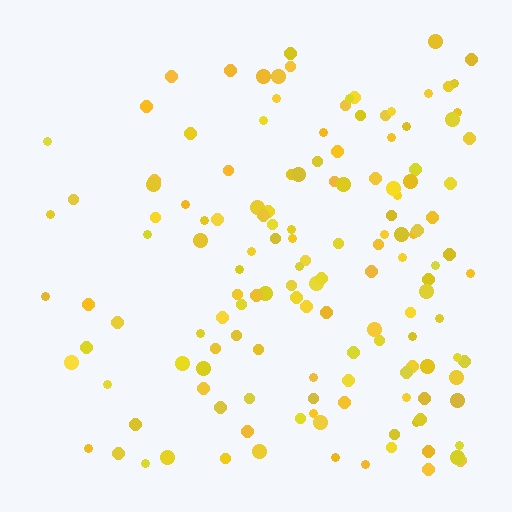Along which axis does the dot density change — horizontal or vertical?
Horizontal.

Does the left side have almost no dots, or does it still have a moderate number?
Still a moderate number, just noticeably fewer than the right.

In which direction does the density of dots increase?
From left to right, with the right side densest.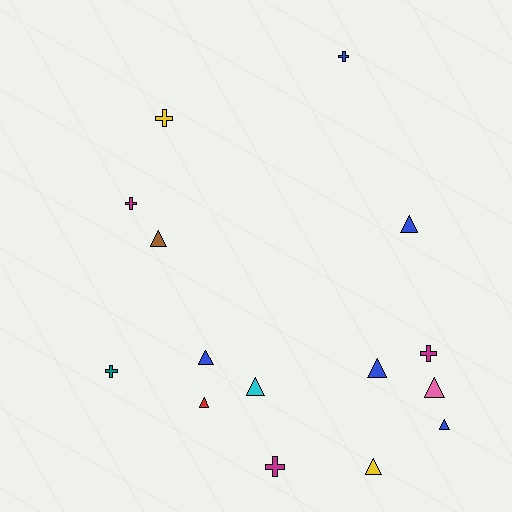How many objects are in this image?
There are 15 objects.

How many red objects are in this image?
There is 1 red object.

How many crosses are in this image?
There are 6 crosses.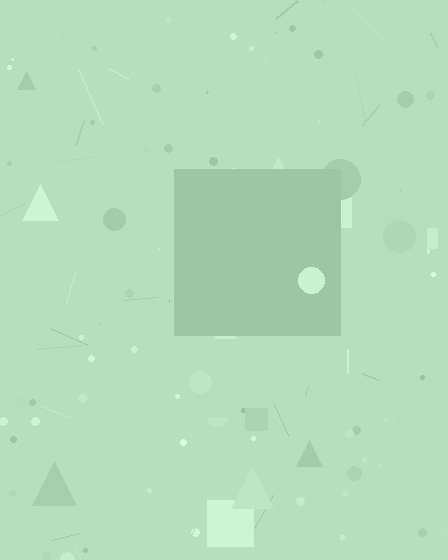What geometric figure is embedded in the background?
A square is embedded in the background.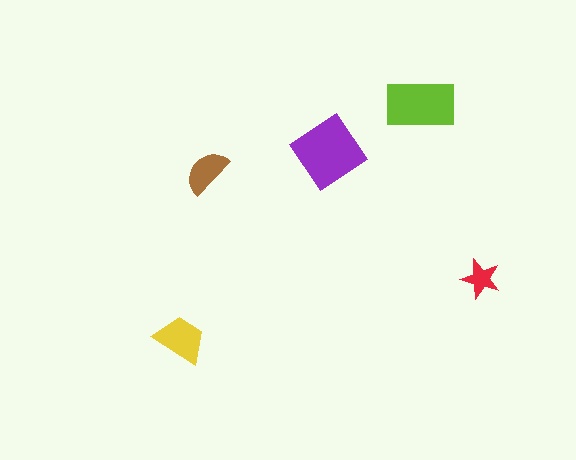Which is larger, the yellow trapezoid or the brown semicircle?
The yellow trapezoid.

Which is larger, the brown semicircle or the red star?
The brown semicircle.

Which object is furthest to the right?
The red star is rightmost.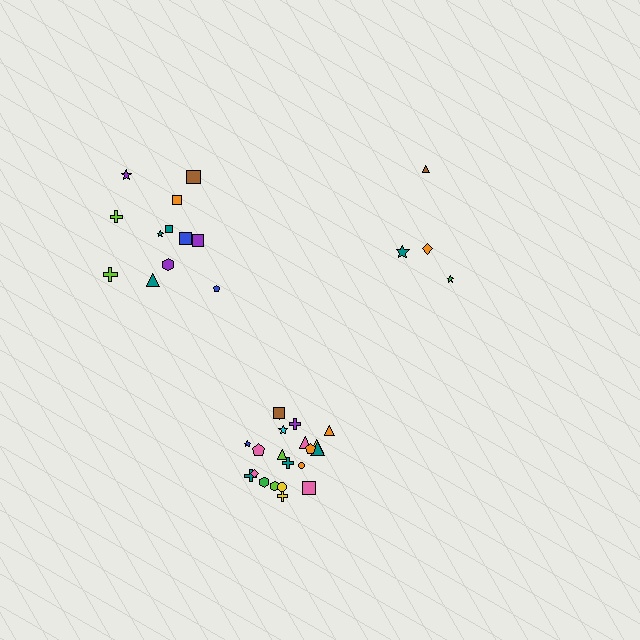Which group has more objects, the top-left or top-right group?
The top-left group.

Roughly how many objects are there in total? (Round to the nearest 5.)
Roughly 40 objects in total.